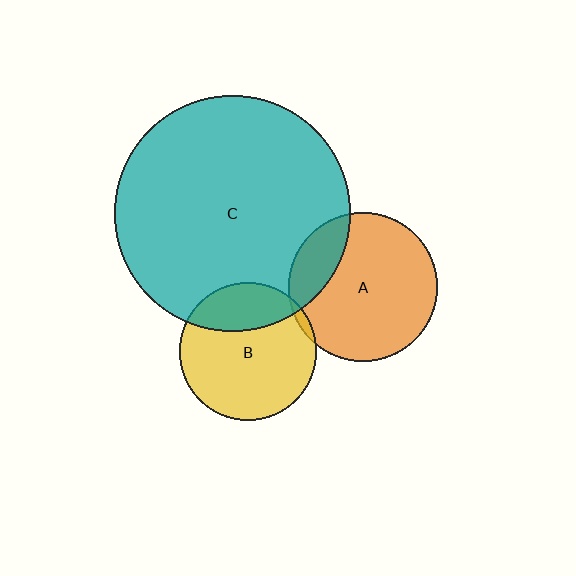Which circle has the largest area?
Circle C (teal).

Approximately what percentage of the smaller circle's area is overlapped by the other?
Approximately 5%.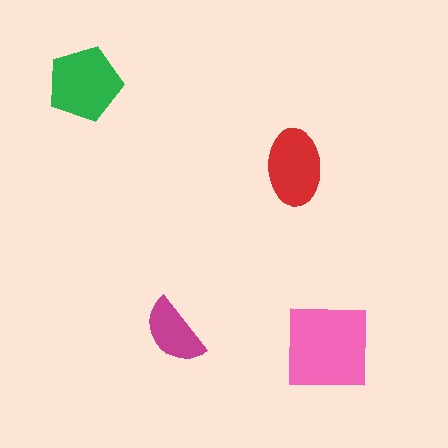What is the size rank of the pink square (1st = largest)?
1st.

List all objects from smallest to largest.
The magenta semicircle, the red ellipse, the green pentagon, the pink square.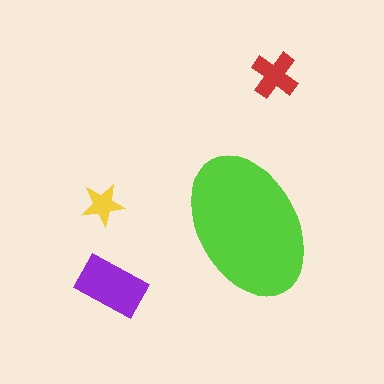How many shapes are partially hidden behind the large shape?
0 shapes are partially hidden.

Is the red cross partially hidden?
No, the red cross is fully visible.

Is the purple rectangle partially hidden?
No, the purple rectangle is fully visible.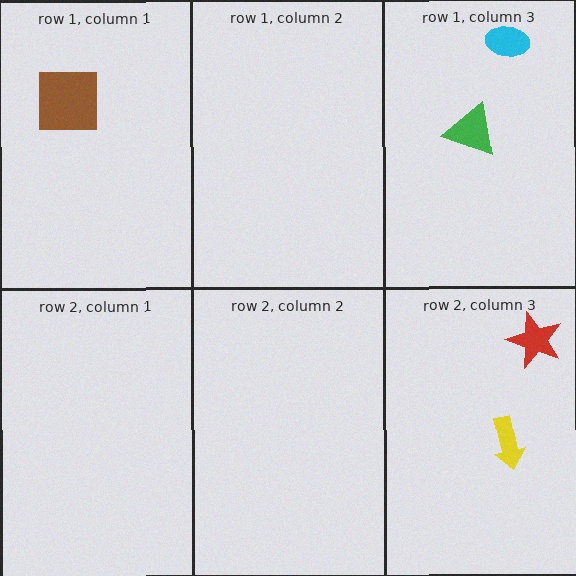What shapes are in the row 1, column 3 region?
The green triangle, the cyan ellipse.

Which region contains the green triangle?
The row 1, column 3 region.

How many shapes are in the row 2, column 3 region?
2.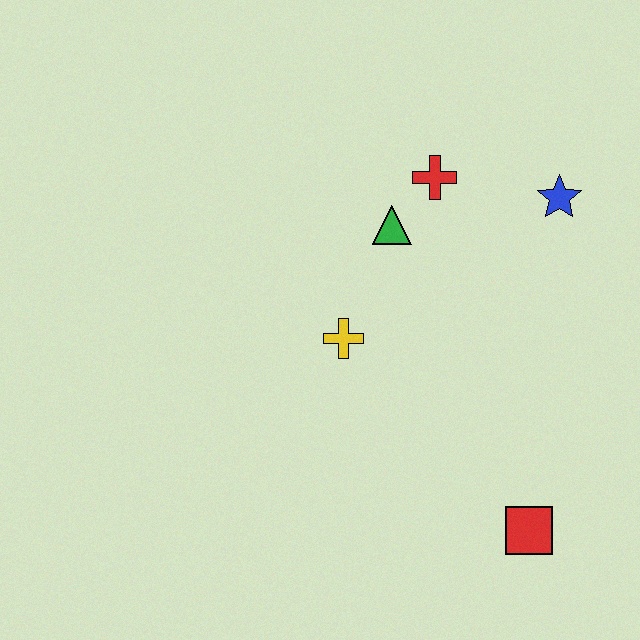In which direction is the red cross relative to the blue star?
The red cross is to the left of the blue star.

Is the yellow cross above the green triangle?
No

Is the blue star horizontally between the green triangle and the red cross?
No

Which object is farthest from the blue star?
The red square is farthest from the blue star.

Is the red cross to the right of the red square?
No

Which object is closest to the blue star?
The red cross is closest to the blue star.